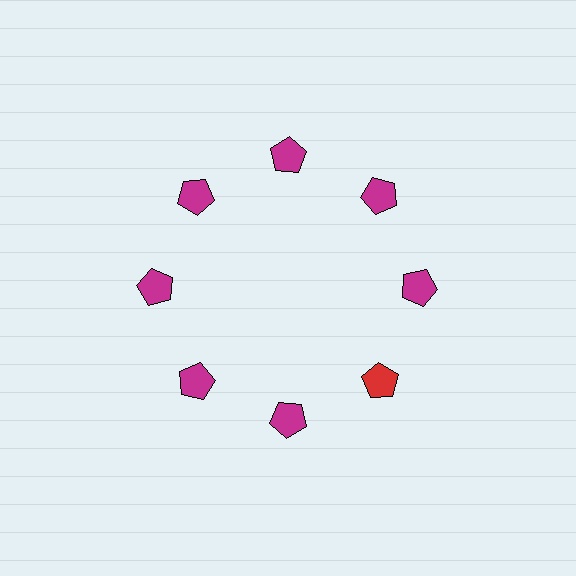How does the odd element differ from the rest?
It has a different color: red instead of magenta.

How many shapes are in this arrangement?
There are 8 shapes arranged in a ring pattern.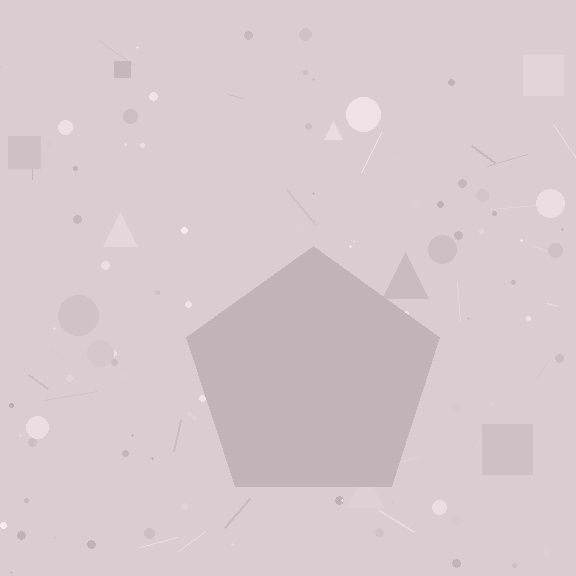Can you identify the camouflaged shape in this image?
The camouflaged shape is a pentagon.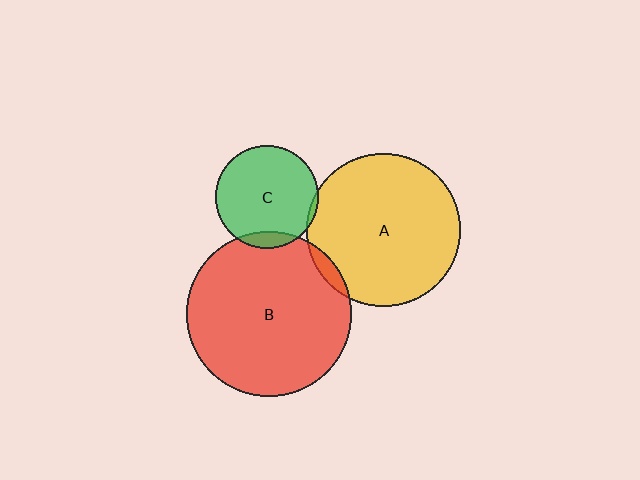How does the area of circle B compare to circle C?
Approximately 2.6 times.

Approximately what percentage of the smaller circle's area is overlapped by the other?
Approximately 5%.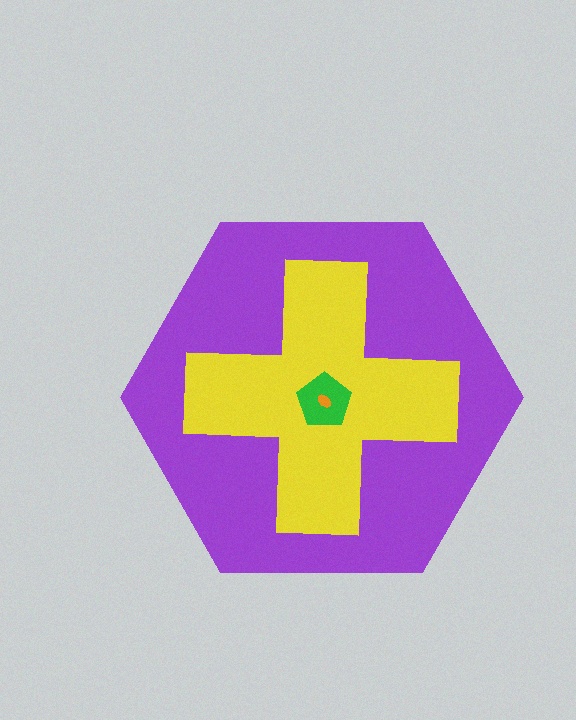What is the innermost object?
The orange ellipse.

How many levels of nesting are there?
4.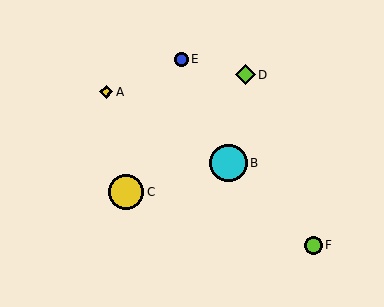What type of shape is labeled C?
Shape C is a yellow circle.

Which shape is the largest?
The cyan circle (labeled B) is the largest.